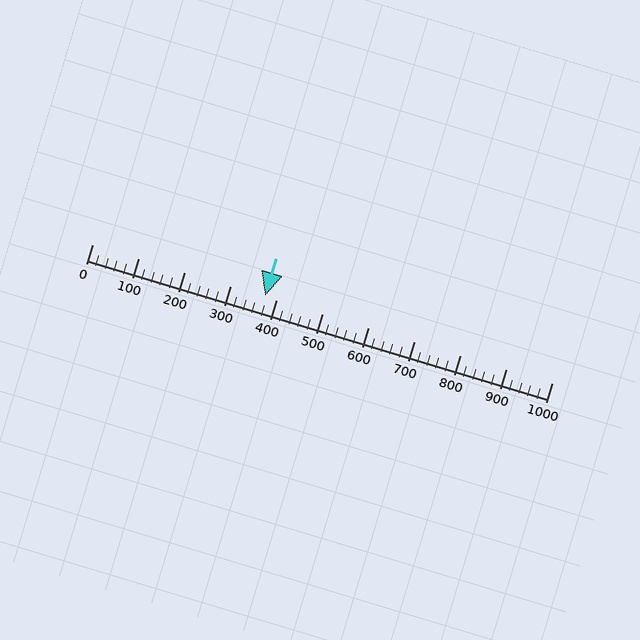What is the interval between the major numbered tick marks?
The major tick marks are spaced 100 units apart.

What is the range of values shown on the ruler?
The ruler shows values from 0 to 1000.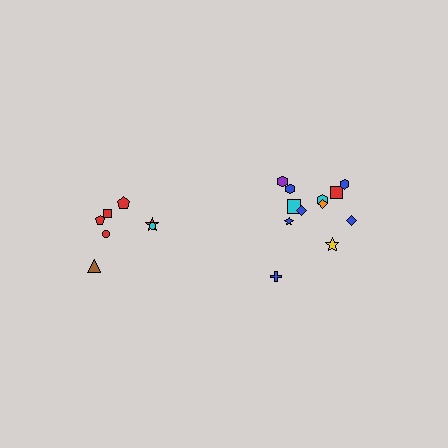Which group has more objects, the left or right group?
The right group.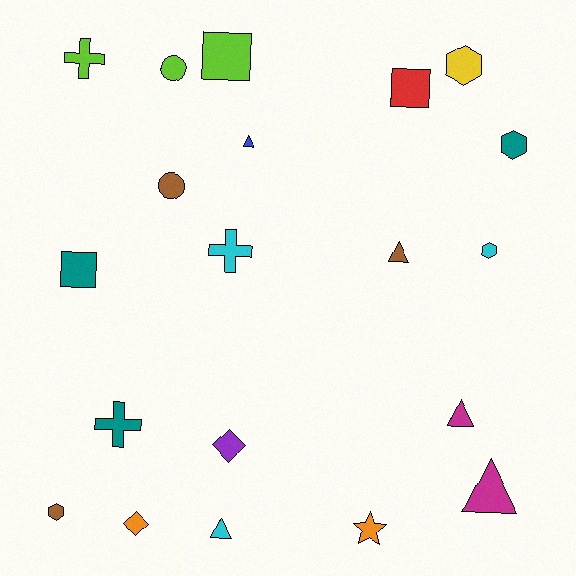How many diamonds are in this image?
There are 2 diamonds.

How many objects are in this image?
There are 20 objects.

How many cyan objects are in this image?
There are 3 cyan objects.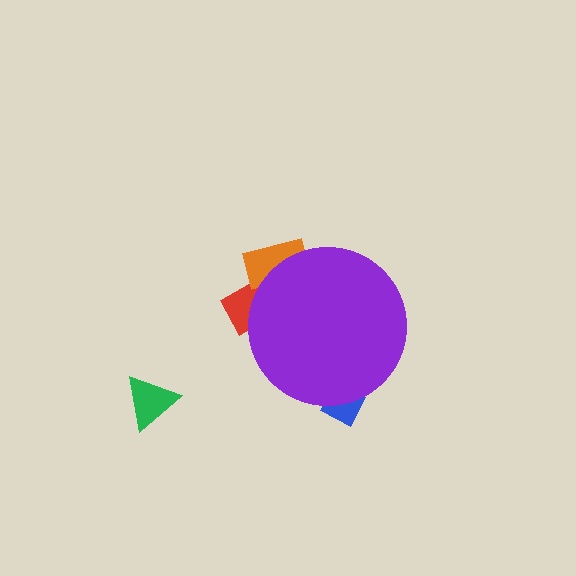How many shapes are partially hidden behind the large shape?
3 shapes are partially hidden.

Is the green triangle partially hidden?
No, the green triangle is fully visible.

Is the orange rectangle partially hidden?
Yes, the orange rectangle is partially hidden behind the purple circle.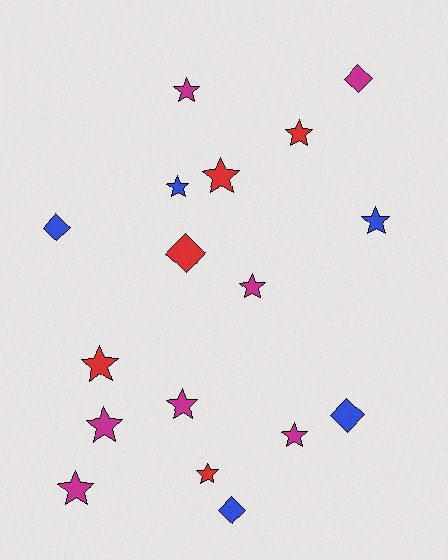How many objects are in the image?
There are 17 objects.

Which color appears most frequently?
Magenta, with 7 objects.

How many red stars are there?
There are 4 red stars.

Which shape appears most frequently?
Star, with 12 objects.